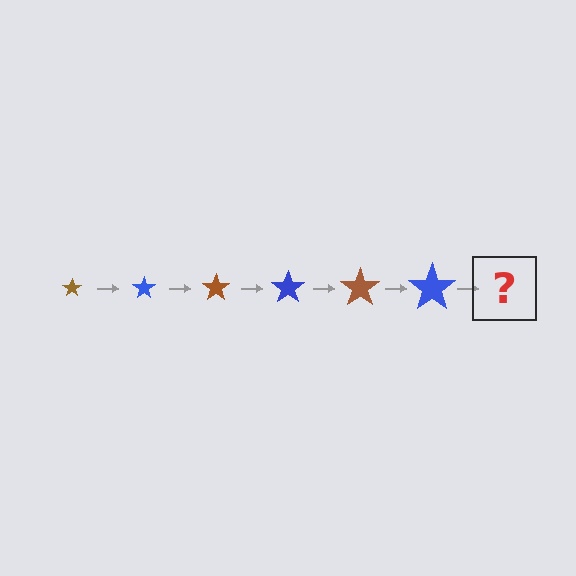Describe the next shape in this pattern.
It should be a brown star, larger than the previous one.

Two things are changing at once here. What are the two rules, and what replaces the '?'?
The two rules are that the star grows larger each step and the color cycles through brown and blue. The '?' should be a brown star, larger than the previous one.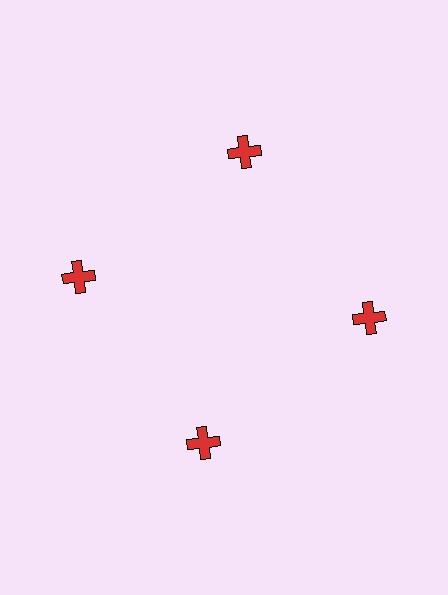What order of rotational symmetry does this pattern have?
This pattern has 4-fold rotational symmetry.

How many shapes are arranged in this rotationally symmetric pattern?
There are 4 shapes, arranged in 4 groups of 1.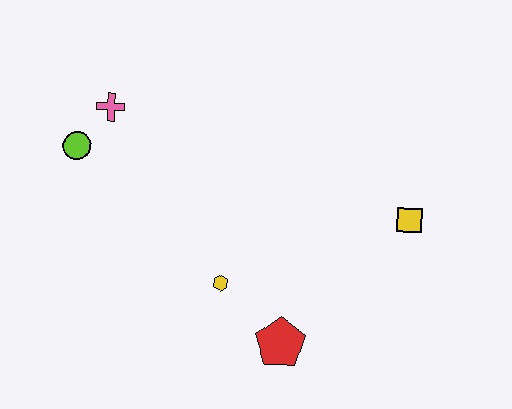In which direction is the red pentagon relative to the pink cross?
The red pentagon is below the pink cross.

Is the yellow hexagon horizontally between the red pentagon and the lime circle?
Yes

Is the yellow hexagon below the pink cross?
Yes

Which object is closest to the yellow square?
The red pentagon is closest to the yellow square.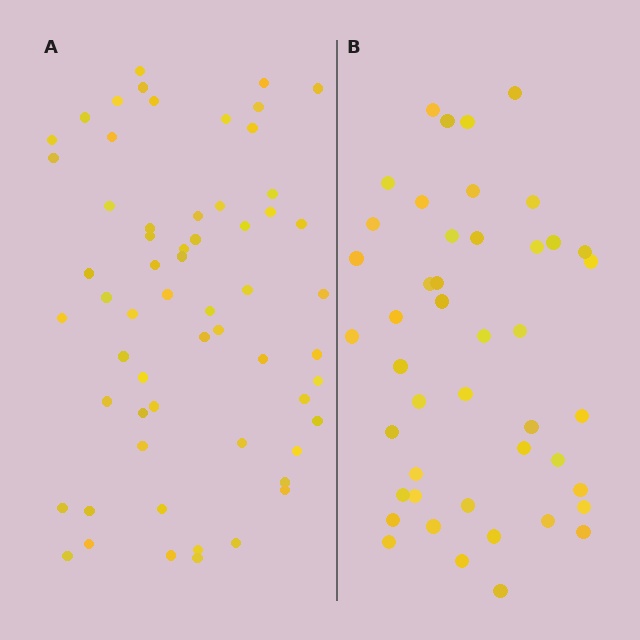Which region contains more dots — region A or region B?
Region A (the left region) has more dots.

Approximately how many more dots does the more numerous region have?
Region A has approximately 15 more dots than region B.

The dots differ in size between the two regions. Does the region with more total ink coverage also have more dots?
No. Region B has more total ink coverage because its dots are larger, but region A actually contains more individual dots. Total area can be misleading — the number of items is what matters here.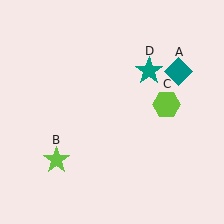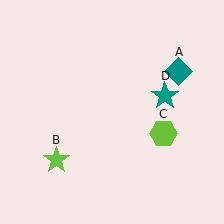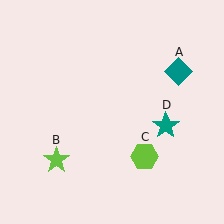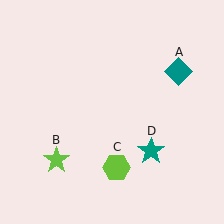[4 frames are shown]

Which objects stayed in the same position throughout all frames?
Teal diamond (object A) and lime star (object B) remained stationary.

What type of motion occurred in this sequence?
The lime hexagon (object C), teal star (object D) rotated clockwise around the center of the scene.